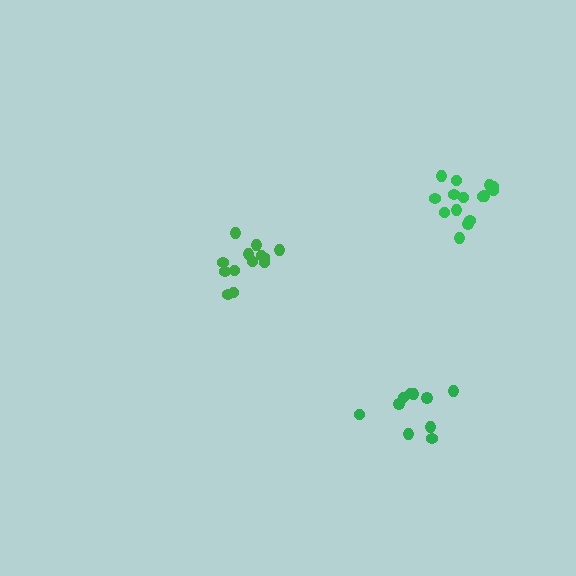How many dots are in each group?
Group 1: 15 dots, Group 2: 13 dots, Group 3: 10 dots (38 total).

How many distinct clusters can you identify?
There are 3 distinct clusters.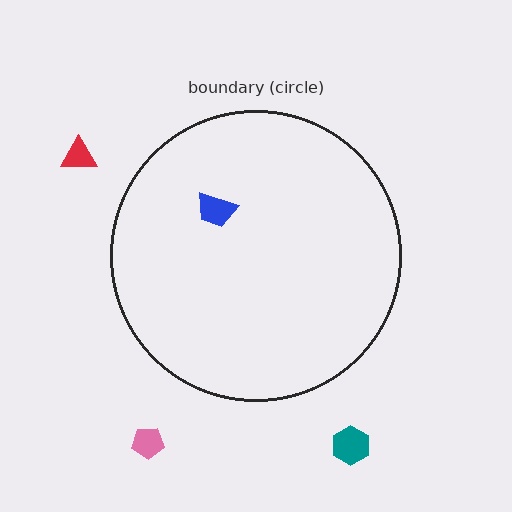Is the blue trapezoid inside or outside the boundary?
Inside.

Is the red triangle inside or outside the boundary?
Outside.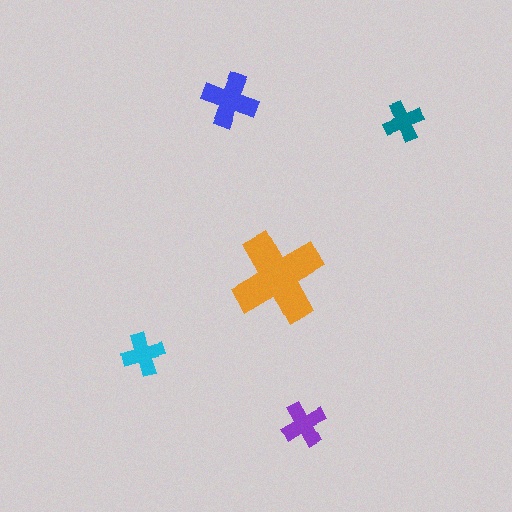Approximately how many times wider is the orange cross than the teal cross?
About 2.5 times wider.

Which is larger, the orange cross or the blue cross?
The orange one.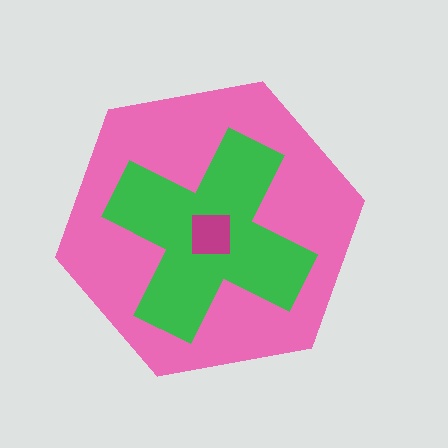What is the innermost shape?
The magenta square.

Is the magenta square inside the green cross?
Yes.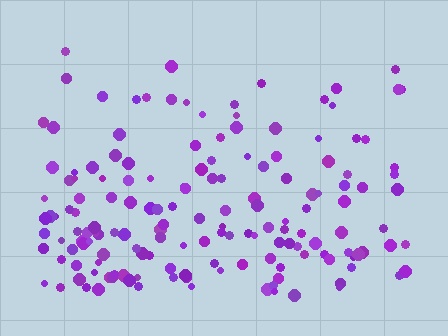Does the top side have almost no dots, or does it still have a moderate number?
Still a moderate number, just noticeably fewer than the bottom.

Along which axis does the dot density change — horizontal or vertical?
Vertical.